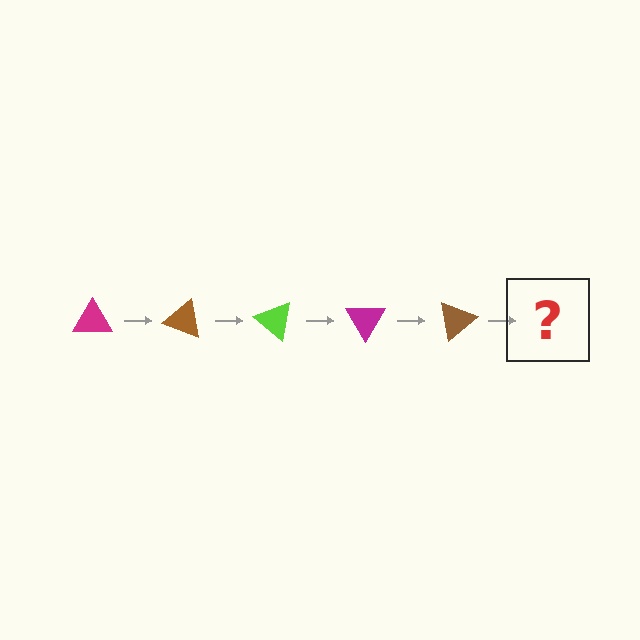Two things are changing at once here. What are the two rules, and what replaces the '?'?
The two rules are that it rotates 20 degrees each step and the color cycles through magenta, brown, and lime. The '?' should be a lime triangle, rotated 100 degrees from the start.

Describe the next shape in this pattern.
It should be a lime triangle, rotated 100 degrees from the start.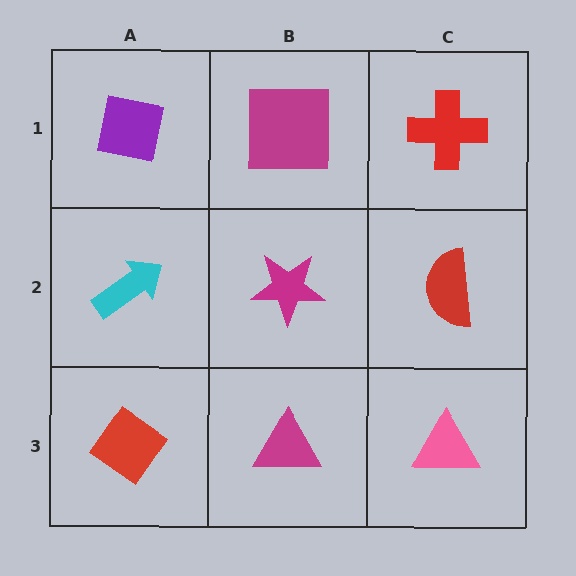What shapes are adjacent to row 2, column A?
A purple square (row 1, column A), a red diamond (row 3, column A), a magenta star (row 2, column B).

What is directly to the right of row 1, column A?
A magenta square.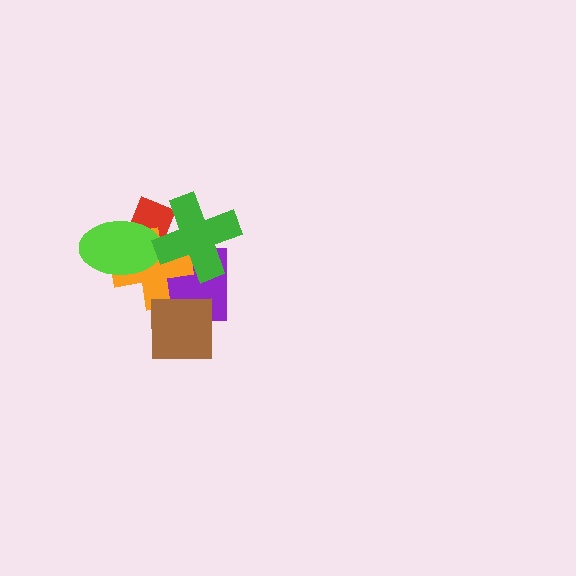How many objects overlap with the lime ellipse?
3 objects overlap with the lime ellipse.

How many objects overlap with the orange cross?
5 objects overlap with the orange cross.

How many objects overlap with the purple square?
3 objects overlap with the purple square.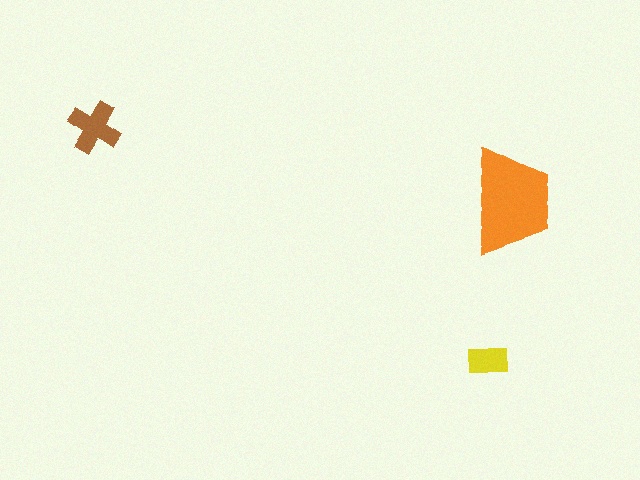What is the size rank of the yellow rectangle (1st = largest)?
3rd.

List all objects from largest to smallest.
The orange trapezoid, the brown cross, the yellow rectangle.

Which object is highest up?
The brown cross is topmost.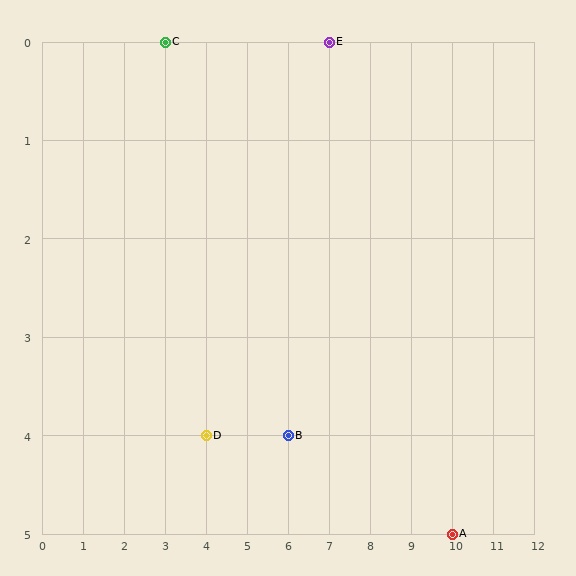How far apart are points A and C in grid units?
Points A and C are 7 columns and 5 rows apart (about 8.6 grid units diagonally).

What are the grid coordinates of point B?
Point B is at grid coordinates (6, 4).